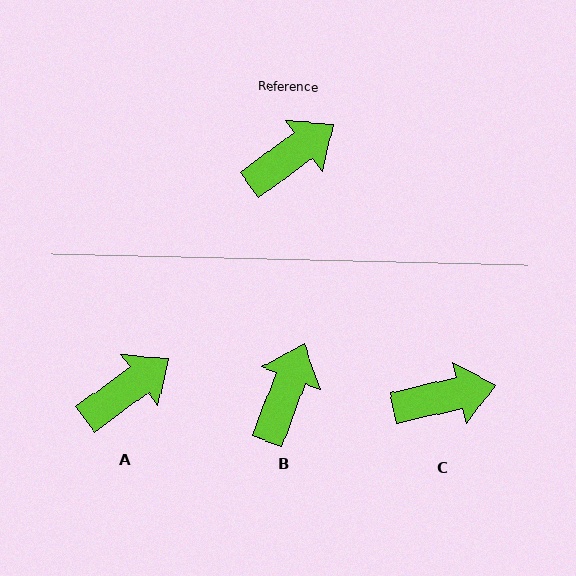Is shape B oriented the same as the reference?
No, it is off by about 33 degrees.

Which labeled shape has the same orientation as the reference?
A.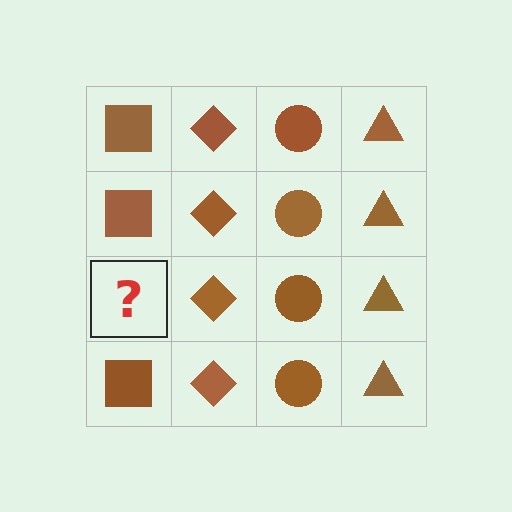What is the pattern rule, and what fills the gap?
The rule is that each column has a consistent shape. The gap should be filled with a brown square.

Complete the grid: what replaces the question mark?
The question mark should be replaced with a brown square.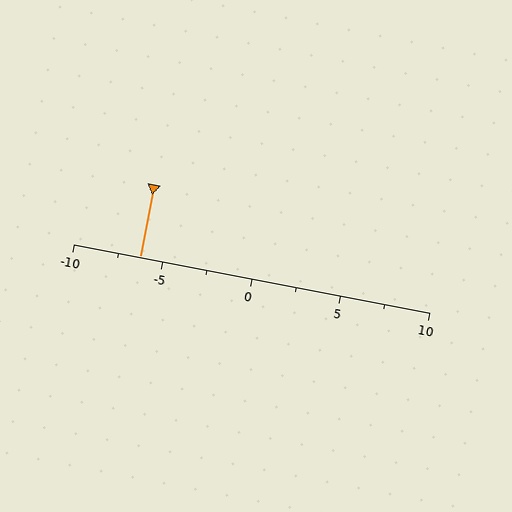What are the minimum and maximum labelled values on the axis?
The axis runs from -10 to 10.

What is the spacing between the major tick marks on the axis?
The major ticks are spaced 5 apart.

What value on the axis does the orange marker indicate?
The marker indicates approximately -6.2.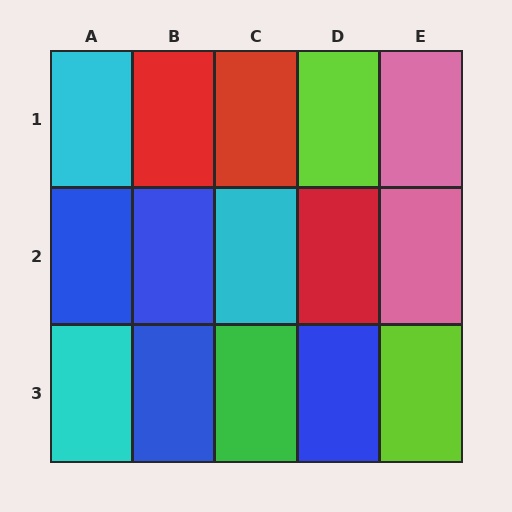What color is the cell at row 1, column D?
Lime.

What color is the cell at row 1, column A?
Cyan.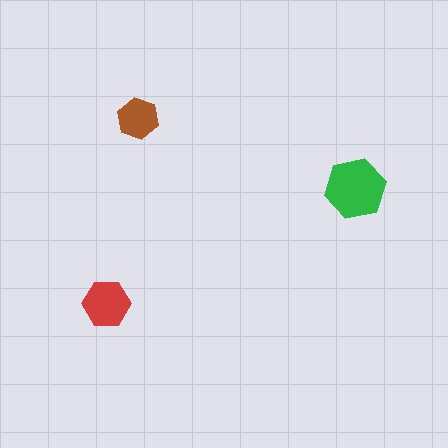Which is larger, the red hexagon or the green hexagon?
The green one.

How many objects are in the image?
There are 3 objects in the image.